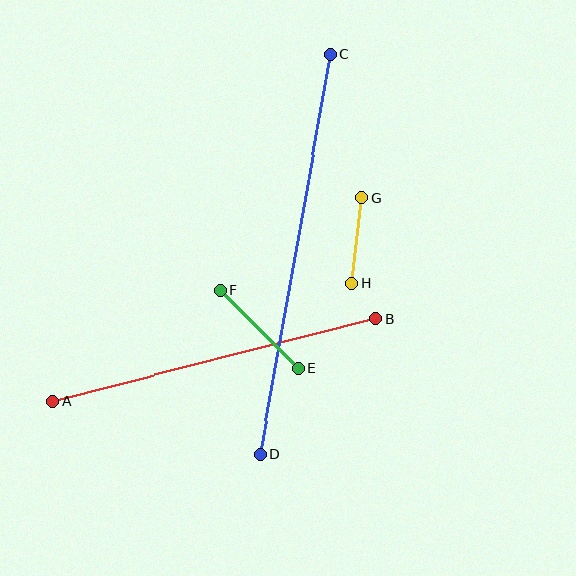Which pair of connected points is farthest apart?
Points C and D are farthest apart.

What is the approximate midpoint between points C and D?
The midpoint is at approximately (295, 254) pixels.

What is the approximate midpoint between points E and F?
The midpoint is at approximately (259, 329) pixels.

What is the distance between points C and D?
The distance is approximately 407 pixels.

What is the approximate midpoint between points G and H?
The midpoint is at approximately (356, 240) pixels.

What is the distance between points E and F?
The distance is approximately 110 pixels.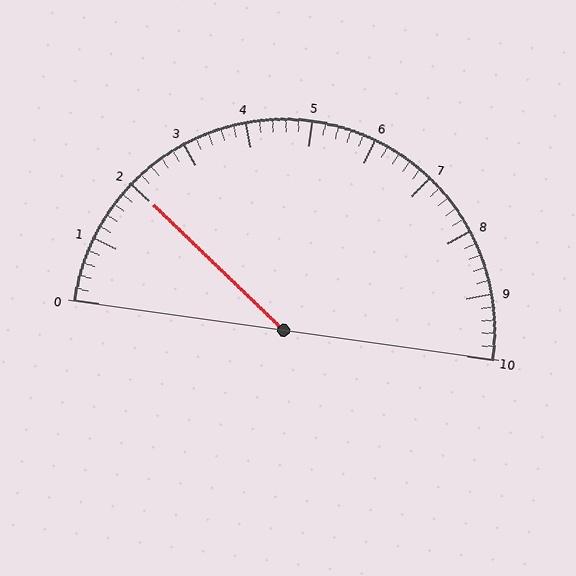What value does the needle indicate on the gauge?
The needle indicates approximately 2.0.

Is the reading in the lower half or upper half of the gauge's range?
The reading is in the lower half of the range (0 to 10).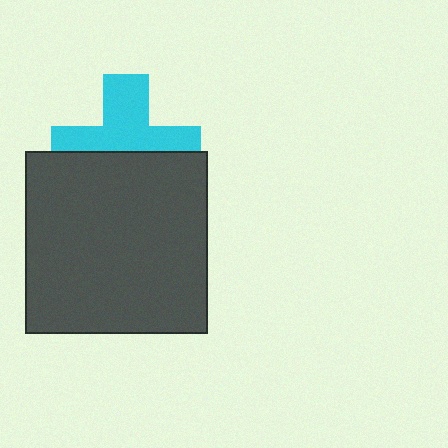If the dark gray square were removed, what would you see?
You would see the complete cyan cross.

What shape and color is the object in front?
The object in front is a dark gray square.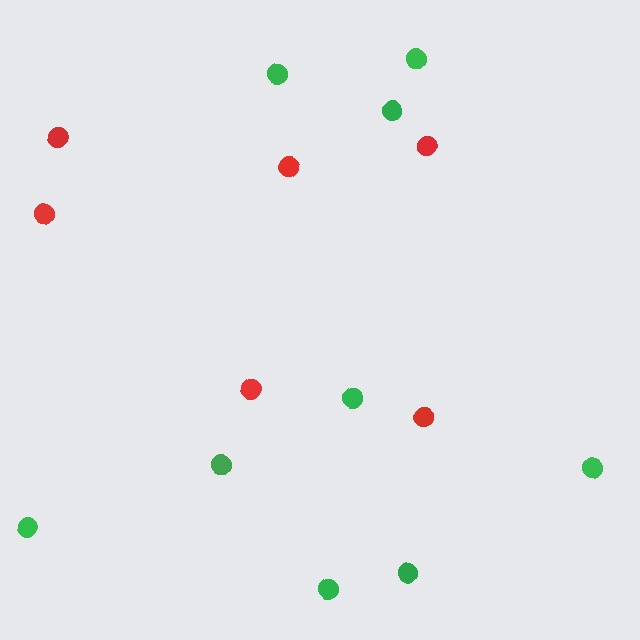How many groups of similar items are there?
There are 2 groups: one group of red circles (6) and one group of green circles (9).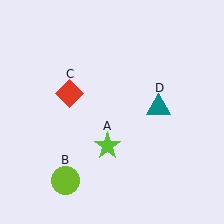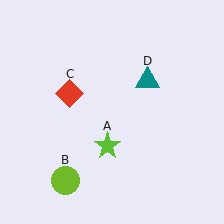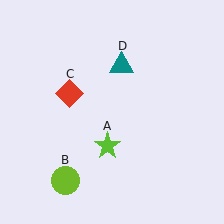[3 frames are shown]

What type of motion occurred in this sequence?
The teal triangle (object D) rotated counterclockwise around the center of the scene.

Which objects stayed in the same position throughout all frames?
Lime star (object A) and lime circle (object B) and red diamond (object C) remained stationary.